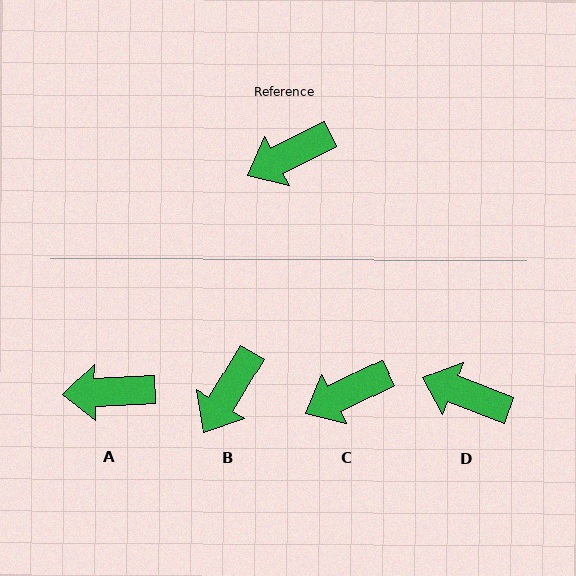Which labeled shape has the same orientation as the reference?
C.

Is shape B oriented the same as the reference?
No, it is off by about 33 degrees.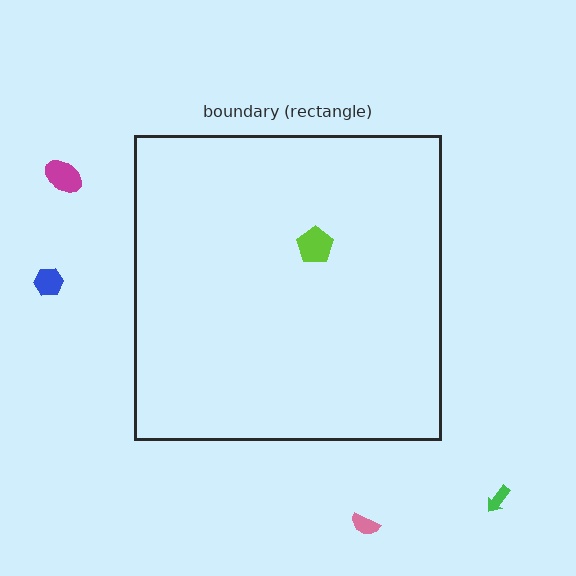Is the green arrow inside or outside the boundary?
Outside.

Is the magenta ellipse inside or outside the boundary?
Outside.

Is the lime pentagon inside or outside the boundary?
Inside.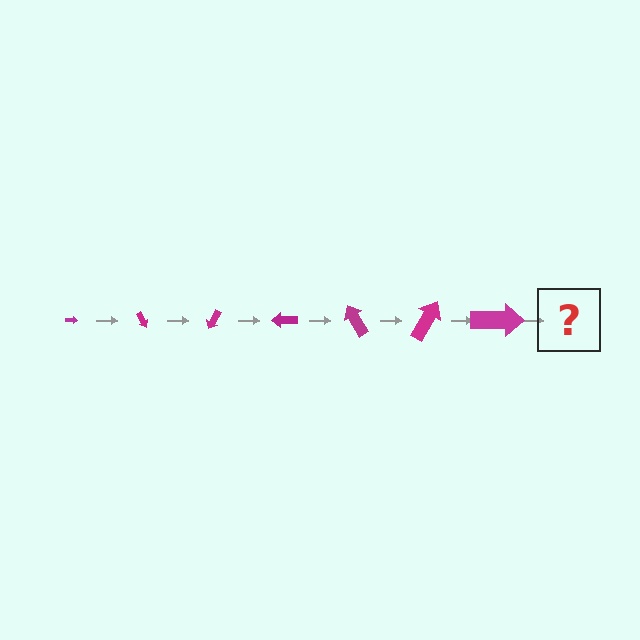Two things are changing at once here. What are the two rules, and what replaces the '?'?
The two rules are that the arrow grows larger each step and it rotates 60 degrees each step. The '?' should be an arrow, larger than the previous one and rotated 420 degrees from the start.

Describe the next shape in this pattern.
It should be an arrow, larger than the previous one and rotated 420 degrees from the start.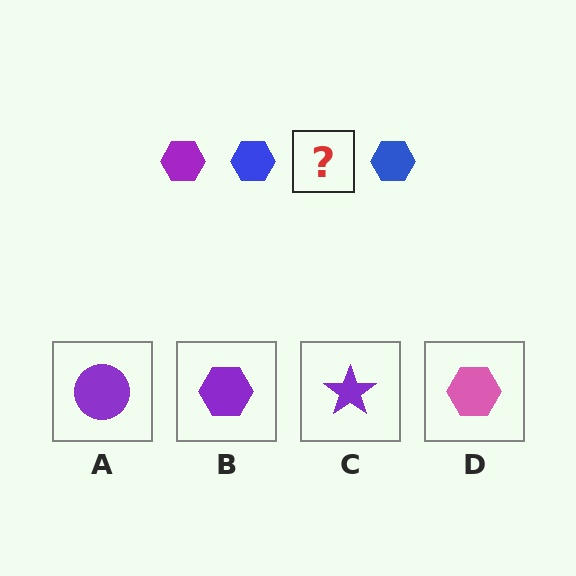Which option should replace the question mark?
Option B.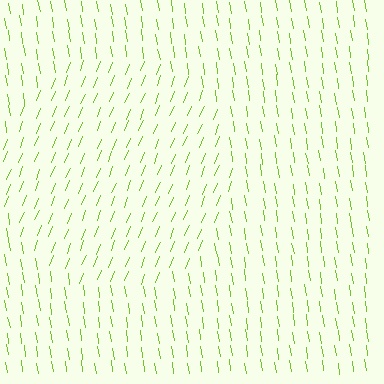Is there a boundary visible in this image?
Yes, there is a texture boundary formed by a change in line orientation.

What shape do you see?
I see a circle.